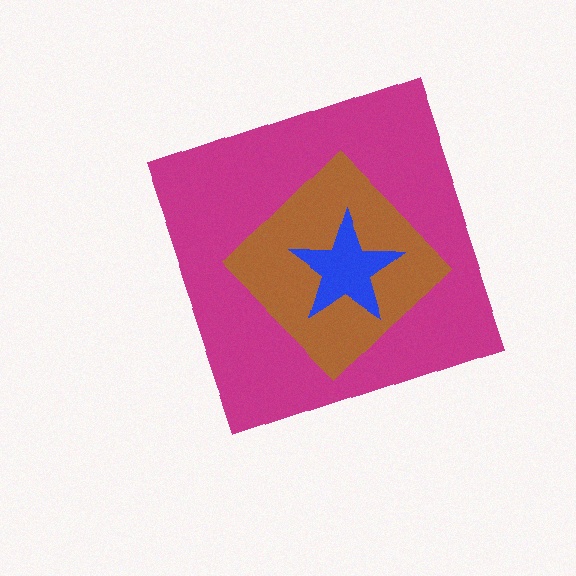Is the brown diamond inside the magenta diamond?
Yes.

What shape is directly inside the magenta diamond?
The brown diamond.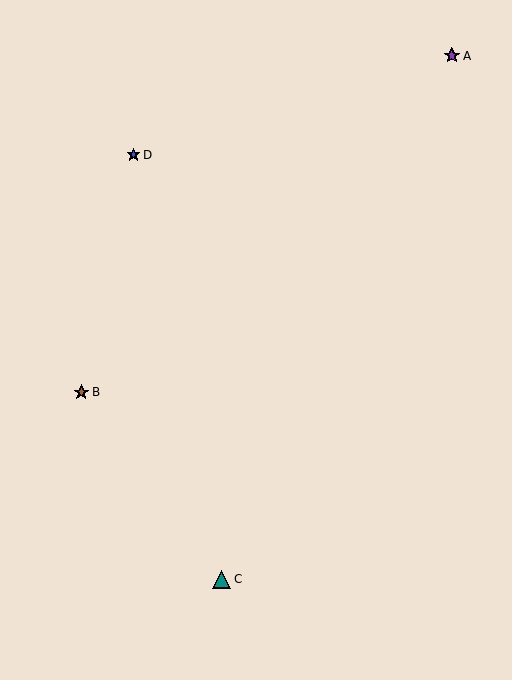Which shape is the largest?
The teal triangle (labeled C) is the largest.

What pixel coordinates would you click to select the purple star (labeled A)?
Click at (452, 56) to select the purple star A.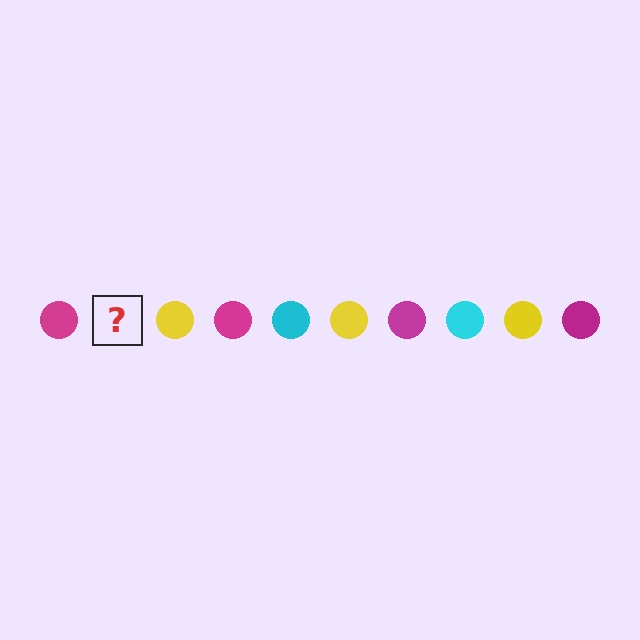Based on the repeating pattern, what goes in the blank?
The blank should be a cyan circle.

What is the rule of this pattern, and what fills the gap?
The rule is that the pattern cycles through magenta, cyan, yellow circles. The gap should be filled with a cyan circle.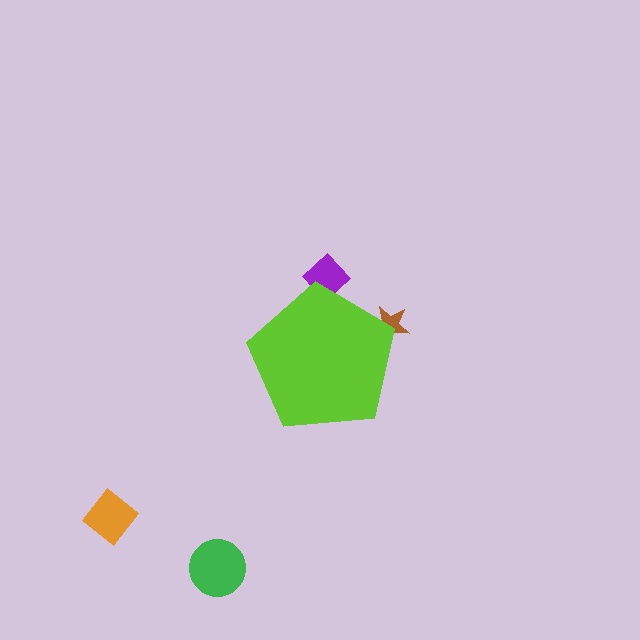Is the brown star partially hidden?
Yes, the brown star is partially hidden behind the lime pentagon.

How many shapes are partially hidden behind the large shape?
2 shapes are partially hidden.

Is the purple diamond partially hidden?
Yes, the purple diamond is partially hidden behind the lime pentagon.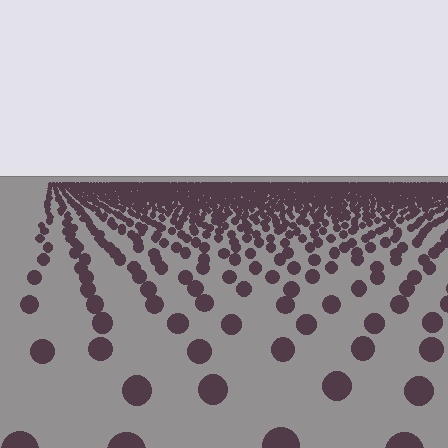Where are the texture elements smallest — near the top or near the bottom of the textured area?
Near the top.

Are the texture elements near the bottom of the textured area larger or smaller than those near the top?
Larger. Near the bottom, elements are closer to the viewer and appear at a bigger on-screen size.